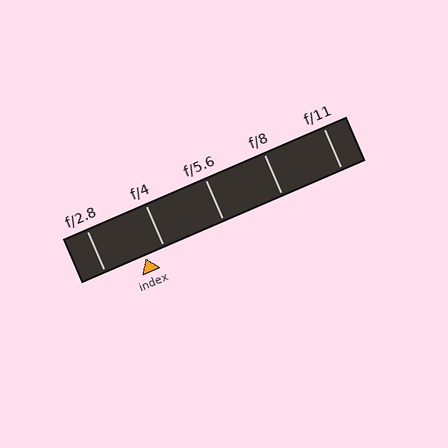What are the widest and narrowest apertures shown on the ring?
The widest aperture shown is f/2.8 and the narrowest is f/11.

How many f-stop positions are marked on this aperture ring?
There are 5 f-stop positions marked.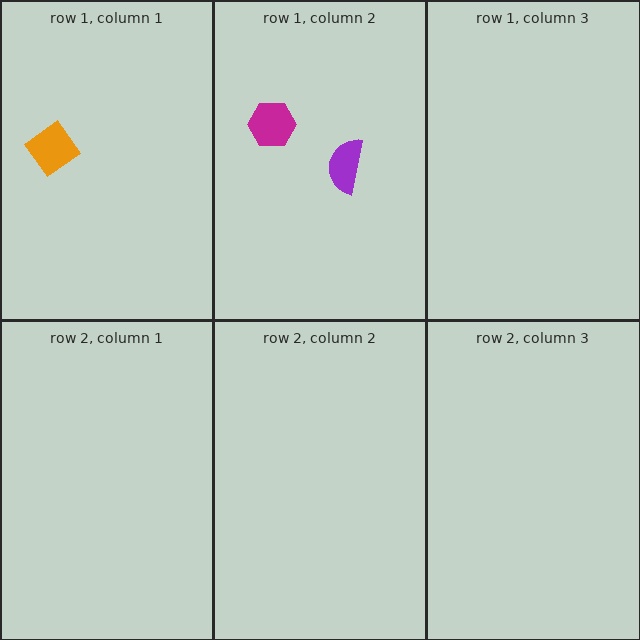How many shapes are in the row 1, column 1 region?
1.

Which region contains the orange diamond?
The row 1, column 1 region.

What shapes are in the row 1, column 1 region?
The orange diamond.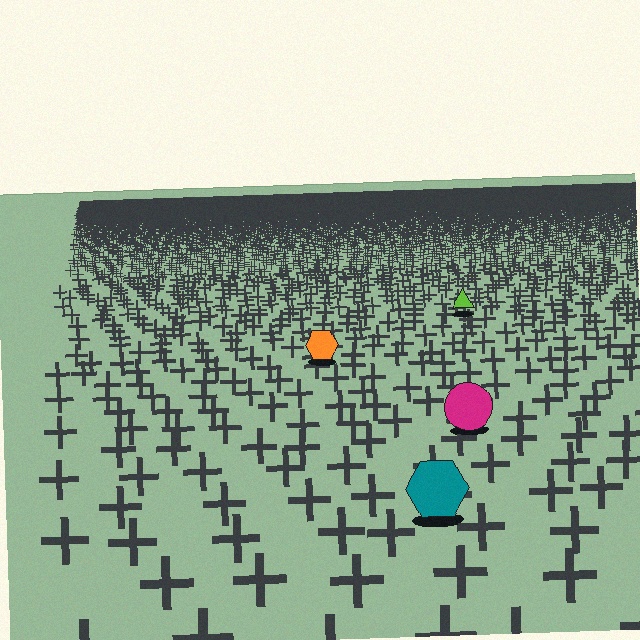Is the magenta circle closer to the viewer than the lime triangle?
Yes. The magenta circle is closer — you can tell from the texture gradient: the ground texture is coarser near it.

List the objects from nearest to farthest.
From nearest to farthest: the teal hexagon, the magenta circle, the orange hexagon, the lime triangle.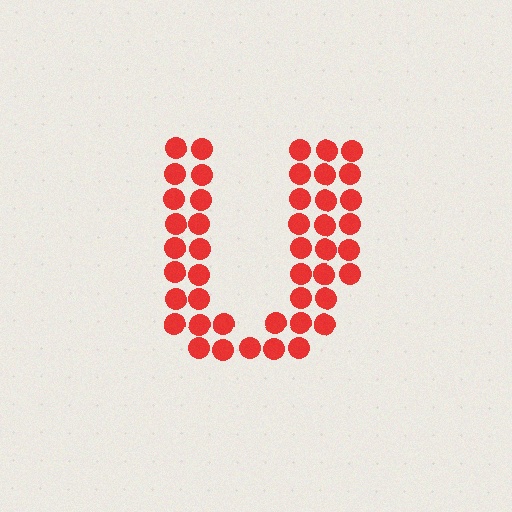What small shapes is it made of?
It is made of small circles.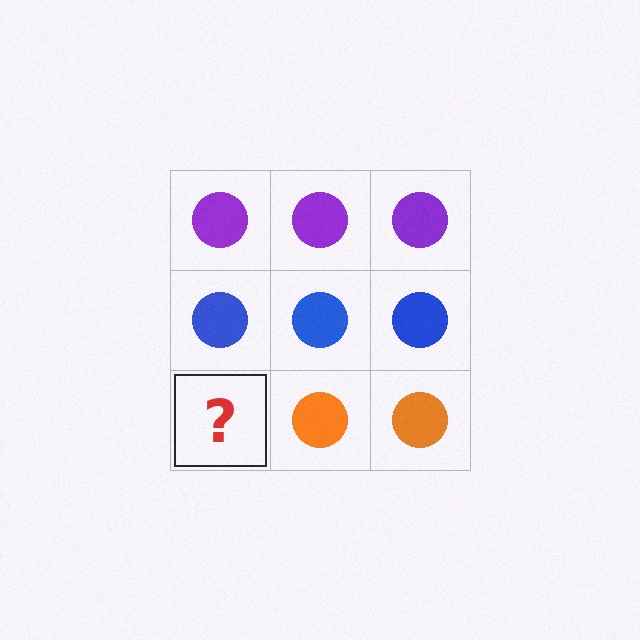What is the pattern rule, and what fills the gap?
The rule is that each row has a consistent color. The gap should be filled with an orange circle.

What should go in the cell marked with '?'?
The missing cell should contain an orange circle.